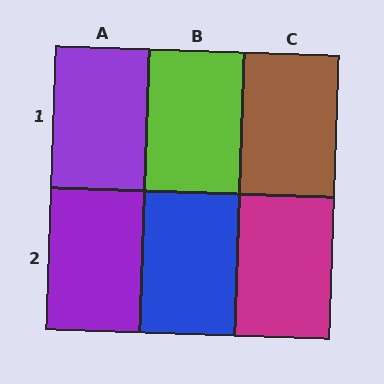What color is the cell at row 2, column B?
Blue.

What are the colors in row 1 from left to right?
Purple, lime, brown.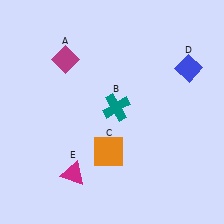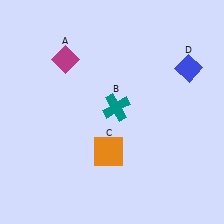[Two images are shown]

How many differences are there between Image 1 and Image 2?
There is 1 difference between the two images.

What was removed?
The magenta triangle (E) was removed in Image 2.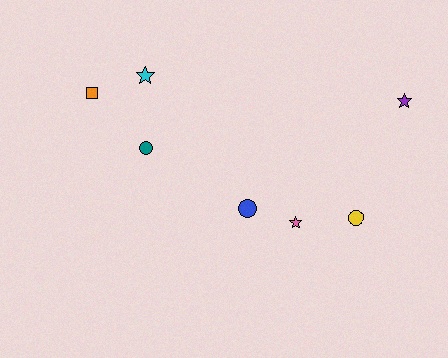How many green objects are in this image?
There are no green objects.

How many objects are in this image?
There are 7 objects.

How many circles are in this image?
There are 3 circles.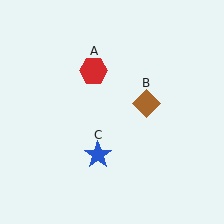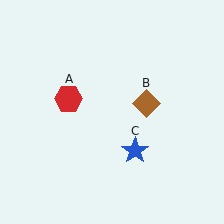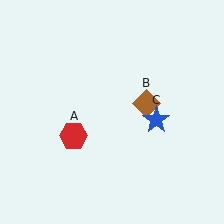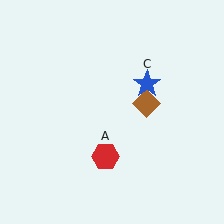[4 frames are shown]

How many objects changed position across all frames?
2 objects changed position: red hexagon (object A), blue star (object C).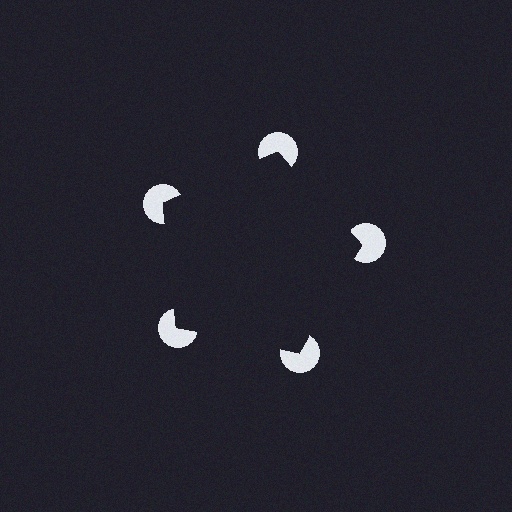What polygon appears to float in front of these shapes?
An illusory pentagon — its edges are inferred from the aligned wedge cuts in the pac-man discs, not physically drawn.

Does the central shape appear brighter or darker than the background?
It typically appears slightly darker than the background, even though no actual brightness change is drawn.